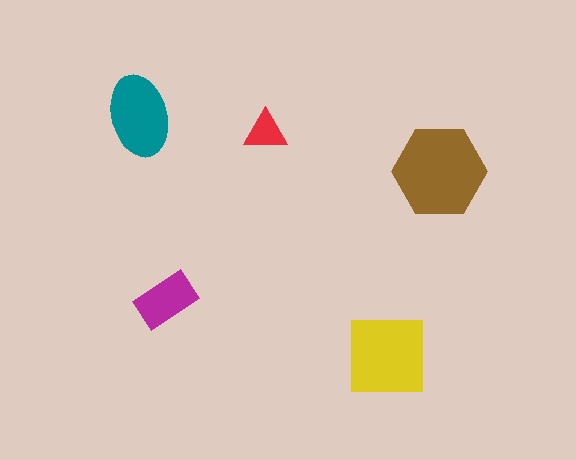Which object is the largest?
The brown hexagon.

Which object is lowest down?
The yellow square is bottommost.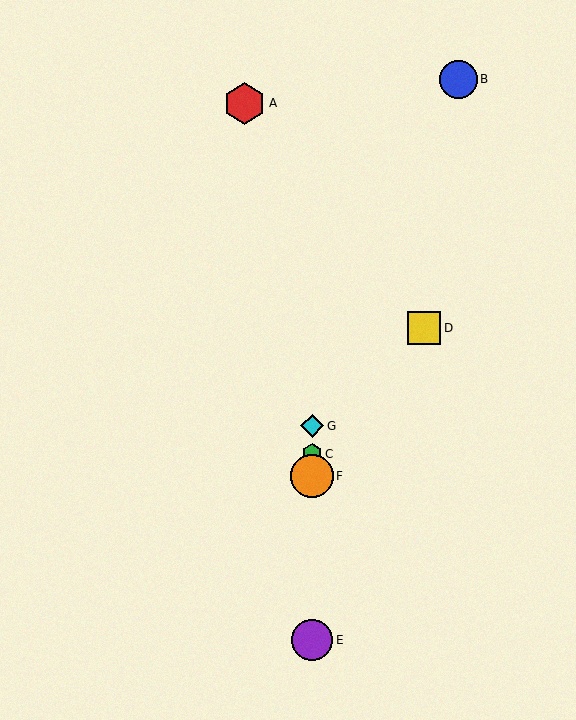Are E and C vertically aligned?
Yes, both are at x≈312.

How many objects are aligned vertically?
4 objects (C, E, F, G) are aligned vertically.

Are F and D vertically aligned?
No, F is at x≈312 and D is at x≈424.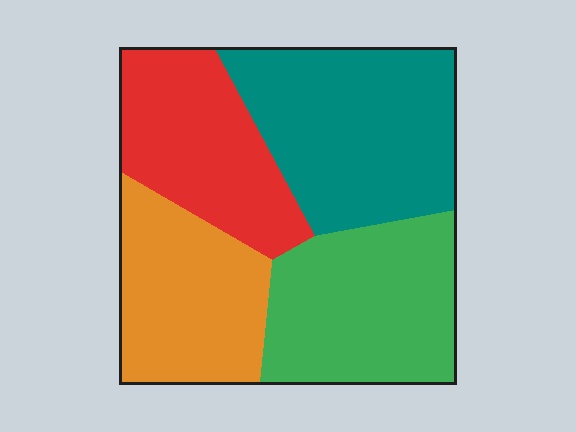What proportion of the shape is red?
Red takes up about one fifth (1/5) of the shape.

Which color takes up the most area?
Teal, at roughly 30%.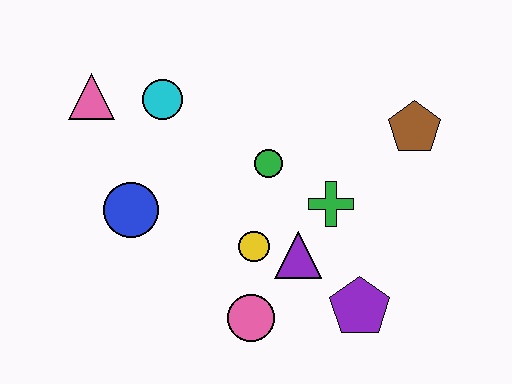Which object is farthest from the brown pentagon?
The pink triangle is farthest from the brown pentagon.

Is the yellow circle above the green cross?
No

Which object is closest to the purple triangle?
The yellow circle is closest to the purple triangle.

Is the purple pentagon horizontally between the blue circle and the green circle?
No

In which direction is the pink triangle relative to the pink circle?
The pink triangle is above the pink circle.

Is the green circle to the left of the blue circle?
No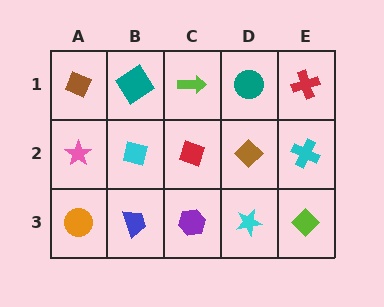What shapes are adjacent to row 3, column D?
A brown diamond (row 2, column D), a purple hexagon (row 3, column C), a lime diamond (row 3, column E).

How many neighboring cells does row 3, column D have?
3.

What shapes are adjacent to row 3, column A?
A pink star (row 2, column A), a blue trapezoid (row 3, column B).